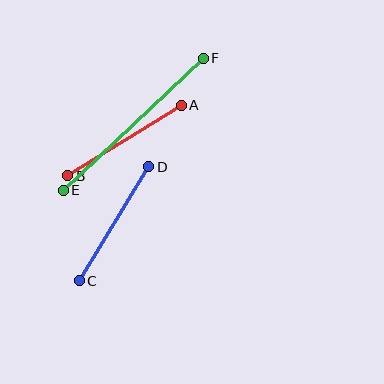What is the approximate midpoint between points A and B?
The midpoint is at approximately (124, 141) pixels.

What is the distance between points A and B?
The distance is approximately 134 pixels.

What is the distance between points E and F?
The distance is approximately 192 pixels.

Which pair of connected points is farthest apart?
Points E and F are farthest apart.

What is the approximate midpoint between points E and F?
The midpoint is at approximately (133, 124) pixels.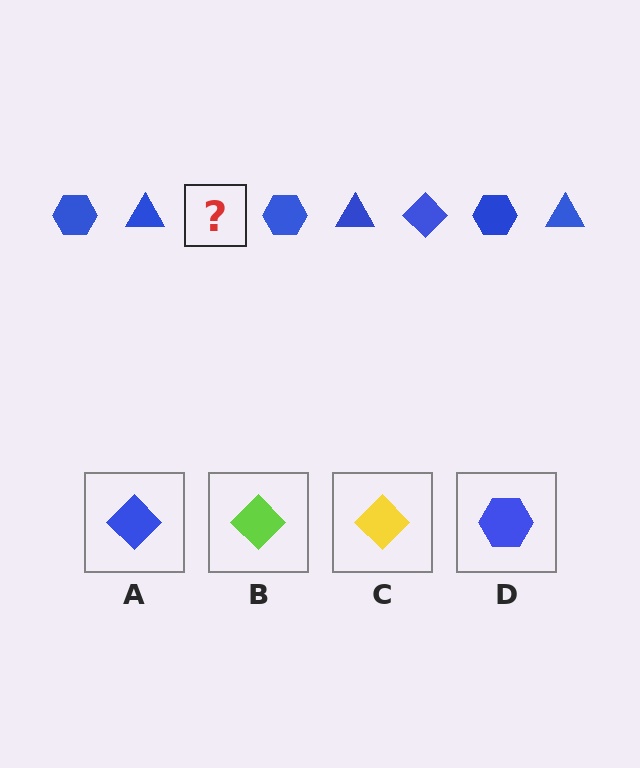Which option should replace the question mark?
Option A.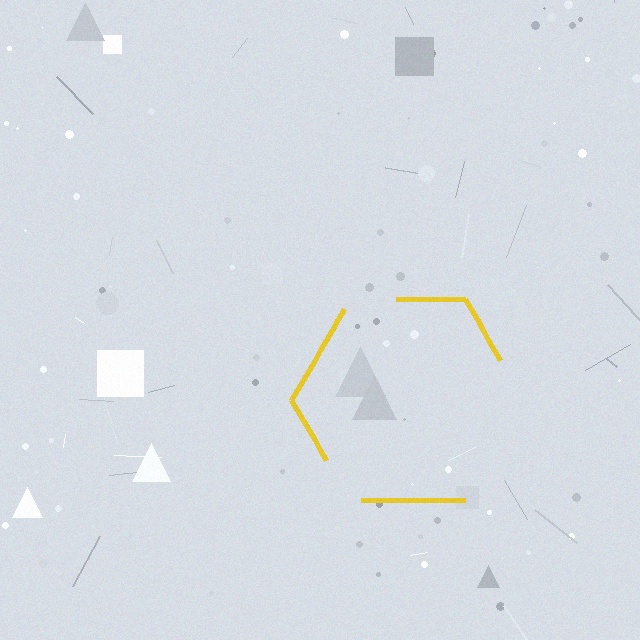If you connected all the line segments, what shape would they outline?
They would outline a hexagon.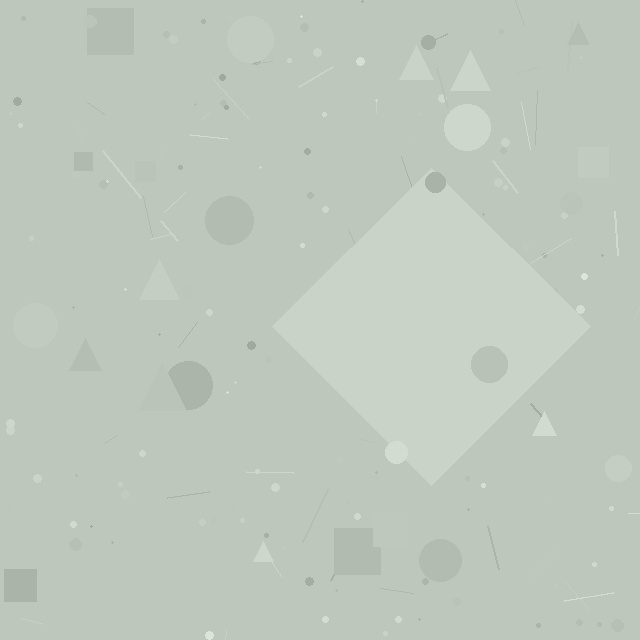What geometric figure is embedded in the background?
A diamond is embedded in the background.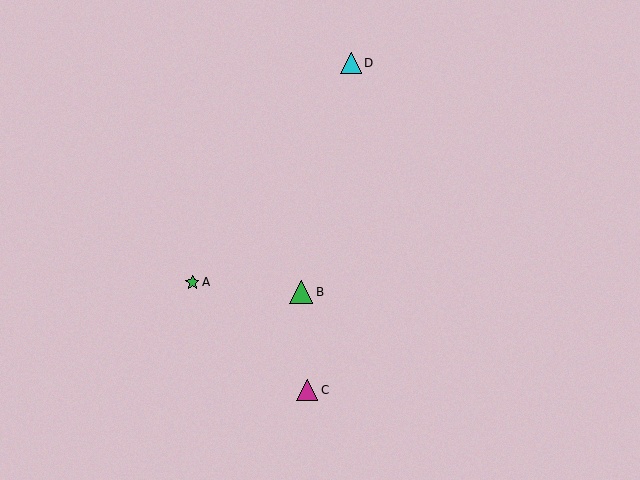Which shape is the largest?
The green triangle (labeled B) is the largest.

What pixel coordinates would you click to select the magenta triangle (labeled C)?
Click at (307, 390) to select the magenta triangle C.